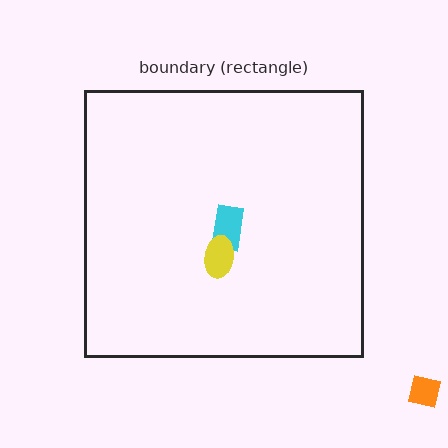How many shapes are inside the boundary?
2 inside, 1 outside.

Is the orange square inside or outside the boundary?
Outside.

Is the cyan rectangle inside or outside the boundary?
Inside.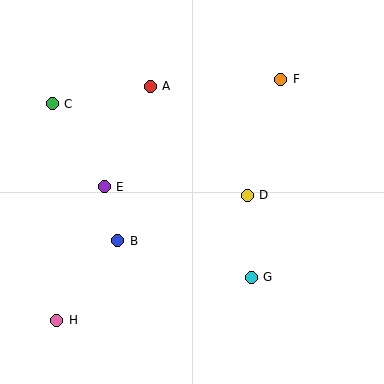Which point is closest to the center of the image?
Point D at (247, 195) is closest to the center.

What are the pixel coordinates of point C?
Point C is at (52, 104).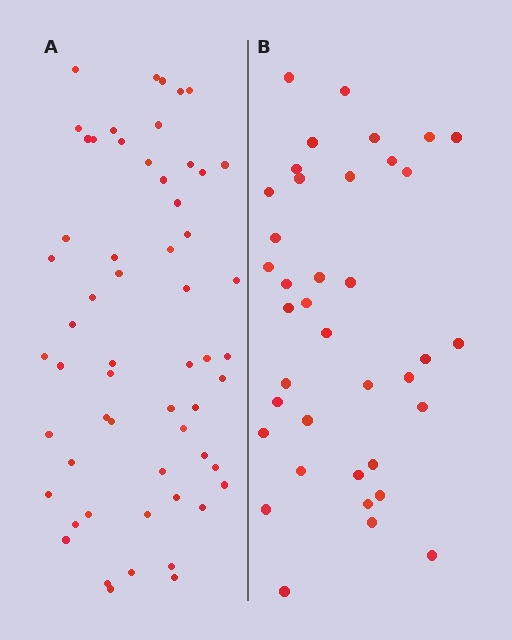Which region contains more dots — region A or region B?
Region A (the left region) has more dots.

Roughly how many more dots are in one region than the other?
Region A has approximately 20 more dots than region B.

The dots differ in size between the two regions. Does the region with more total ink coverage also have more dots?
No. Region B has more total ink coverage because its dots are larger, but region A actually contains more individual dots. Total area can be misleading — the number of items is what matters here.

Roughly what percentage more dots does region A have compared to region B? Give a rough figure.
About 55% more.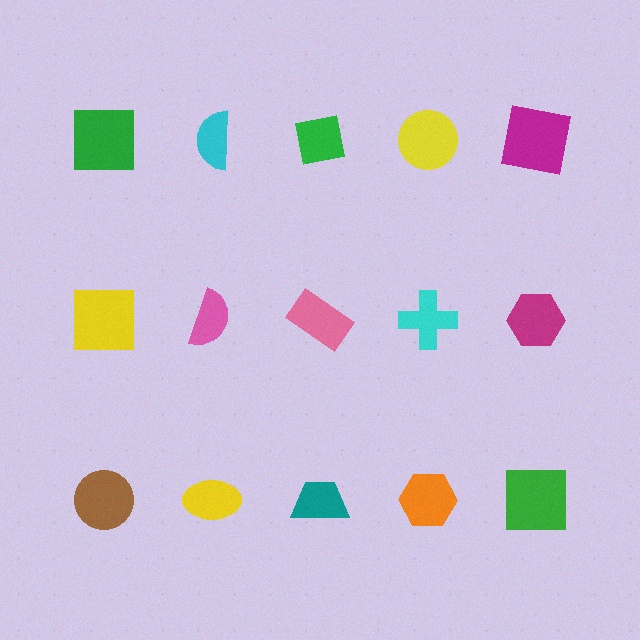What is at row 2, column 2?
A pink semicircle.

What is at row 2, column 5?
A magenta hexagon.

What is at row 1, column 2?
A cyan semicircle.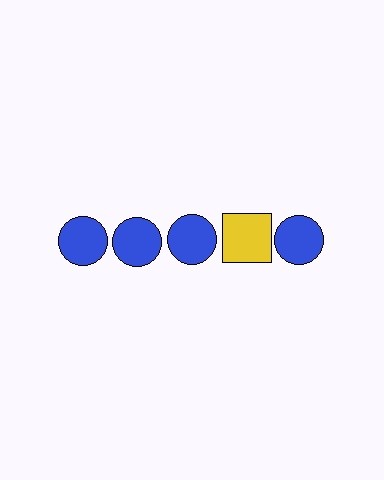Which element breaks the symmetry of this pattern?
The yellow square in the top row, second from right column breaks the symmetry. All other shapes are blue circles.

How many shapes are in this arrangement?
There are 5 shapes arranged in a grid pattern.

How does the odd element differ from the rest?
It differs in both color (yellow instead of blue) and shape (square instead of circle).